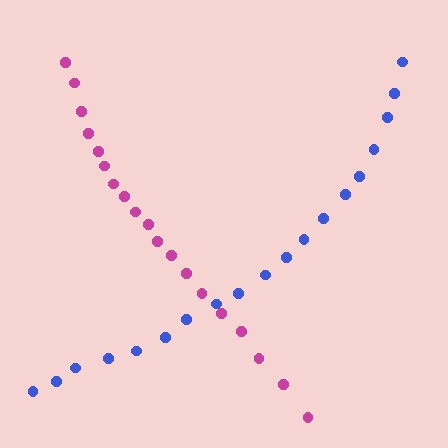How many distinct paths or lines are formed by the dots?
There are 2 distinct paths.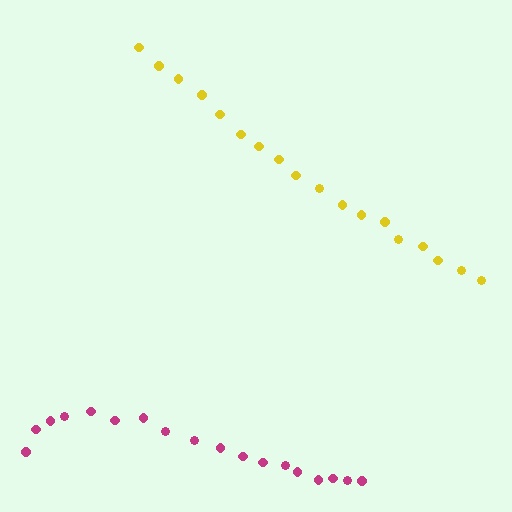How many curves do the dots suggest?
There are 2 distinct paths.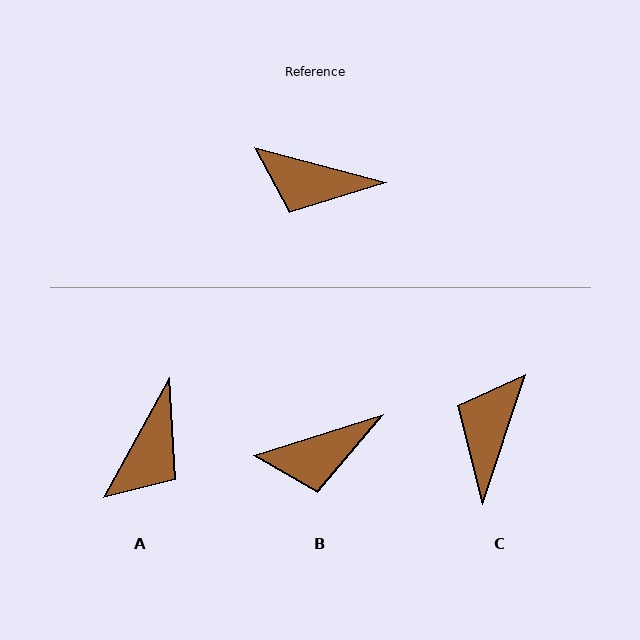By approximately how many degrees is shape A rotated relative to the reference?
Approximately 76 degrees counter-clockwise.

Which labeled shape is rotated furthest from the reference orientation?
C, about 93 degrees away.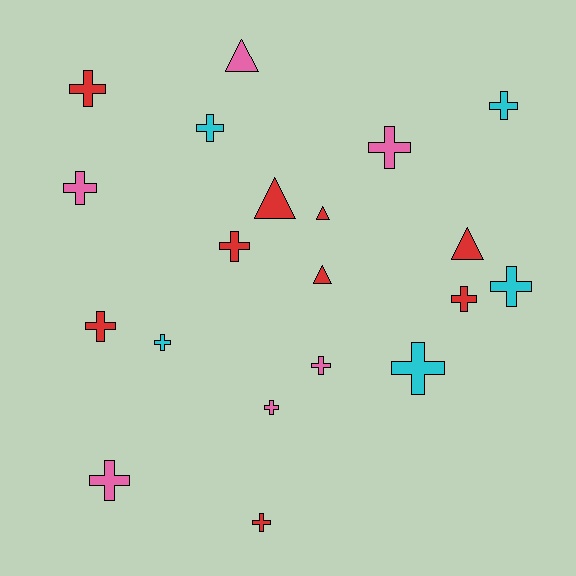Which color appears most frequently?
Red, with 9 objects.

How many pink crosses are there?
There are 5 pink crosses.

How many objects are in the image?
There are 20 objects.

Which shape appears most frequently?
Cross, with 15 objects.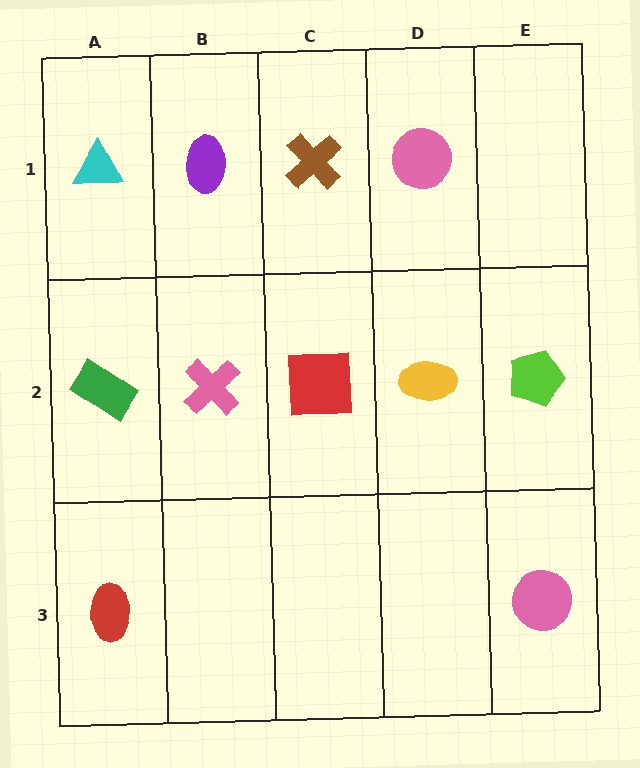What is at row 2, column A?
A green rectangle.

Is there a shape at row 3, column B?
No, that cell is empty.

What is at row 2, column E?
A lime pentagon.